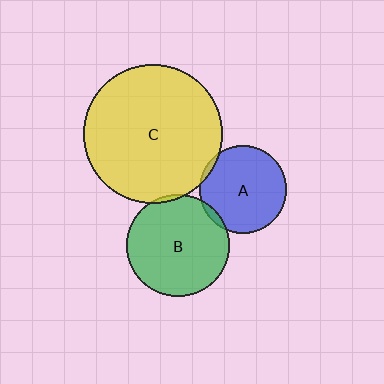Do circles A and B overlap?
Yes.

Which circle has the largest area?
Circle C (yellow).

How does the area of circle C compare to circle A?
Approximately 2.5 times.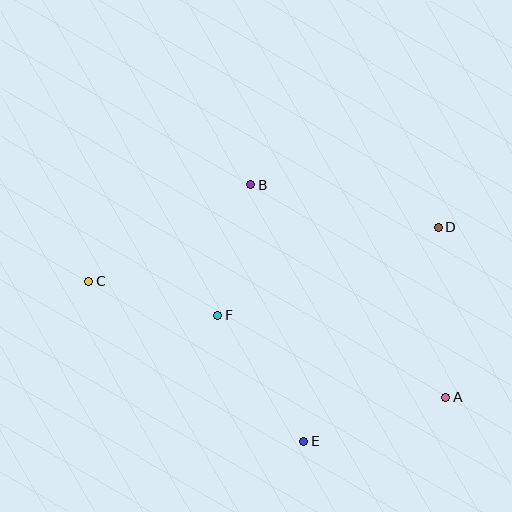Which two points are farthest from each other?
Points A and C are farthest from each other.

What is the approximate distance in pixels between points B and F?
The distance between B and F is approximately 134 pixels.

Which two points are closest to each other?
Points C and F are closest to each other.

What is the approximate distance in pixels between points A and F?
The distance between A and F is approximately 243 pixels.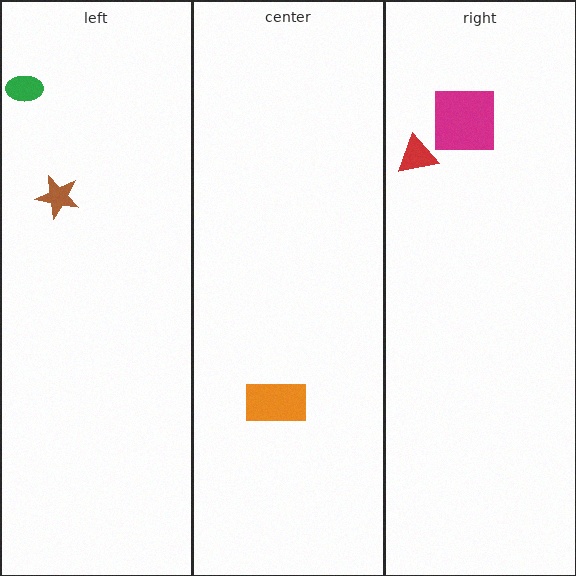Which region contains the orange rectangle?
The center region.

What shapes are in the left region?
The brown star, the green ellipse.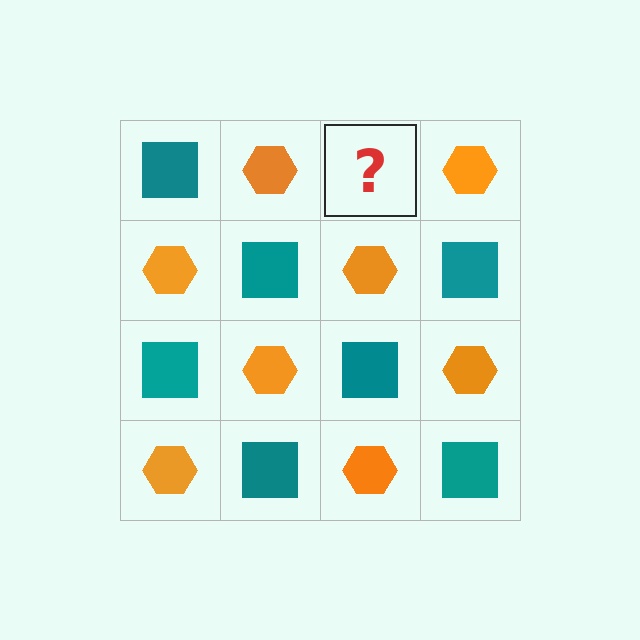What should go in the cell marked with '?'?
The missing cell should contain a teal square.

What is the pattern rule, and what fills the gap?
The rule is that it alternates teal square and orange hexagon in a checkerboard pattern. The gap should be filled with a teal square.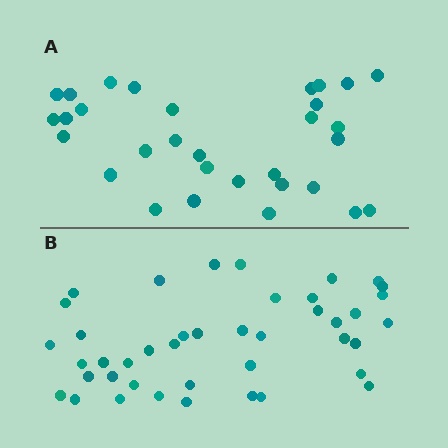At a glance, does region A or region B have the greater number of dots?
Region B (the bottom region) has more dots.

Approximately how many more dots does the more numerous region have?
Region B has roughly 12 or so more dots than region A.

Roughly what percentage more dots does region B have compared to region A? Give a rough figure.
About 35% more.